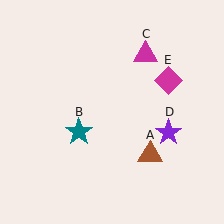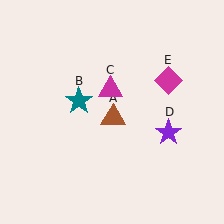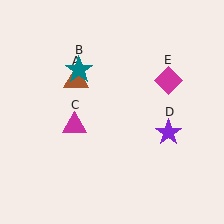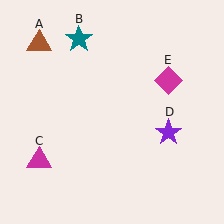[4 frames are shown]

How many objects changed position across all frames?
3 objects changed position: brown triangle (object A), teal star (object B), magenta triangle (object C).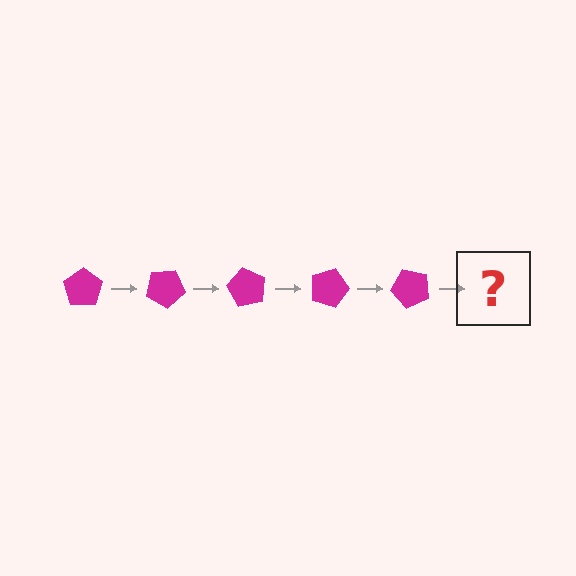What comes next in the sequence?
The next element should be a magenta pentagon rotated 150 degrees.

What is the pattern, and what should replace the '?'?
The pattern is that the pentagon rotates 30 degrees each step. The '?' should be a magenta pentagon rotated 150 degrees.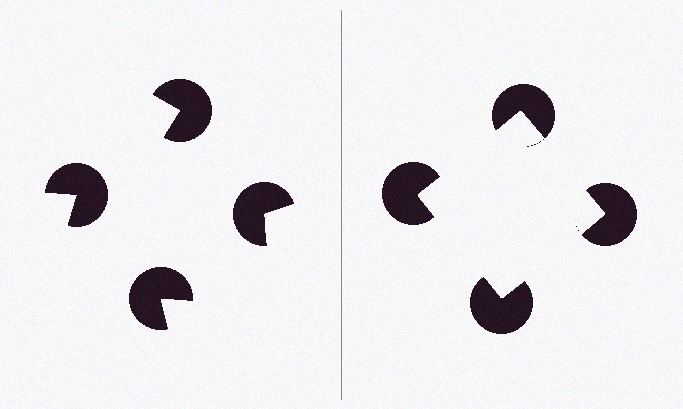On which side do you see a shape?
An illusory square appears on the right side. On the left side the wedge cuts are rotated, so no coherent shape forms.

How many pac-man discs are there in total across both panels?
8 — 4 on each side.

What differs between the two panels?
The pac-man discs are positioned identically on both sides; only the wedge orientations differ. On the right they align to a square; on the left they are misaligned.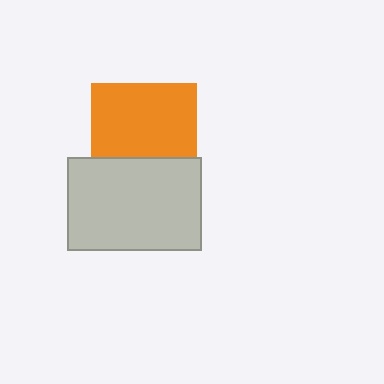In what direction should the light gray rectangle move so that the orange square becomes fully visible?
The light gray rectangle should move down. That is the shortest direction to clear the overlap and leave the orange square fully visible.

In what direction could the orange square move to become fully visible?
The orange square could move up. That would shift it out from behind the light gray rectangle entirely.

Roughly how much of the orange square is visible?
Most of it is visible (roughly 70%).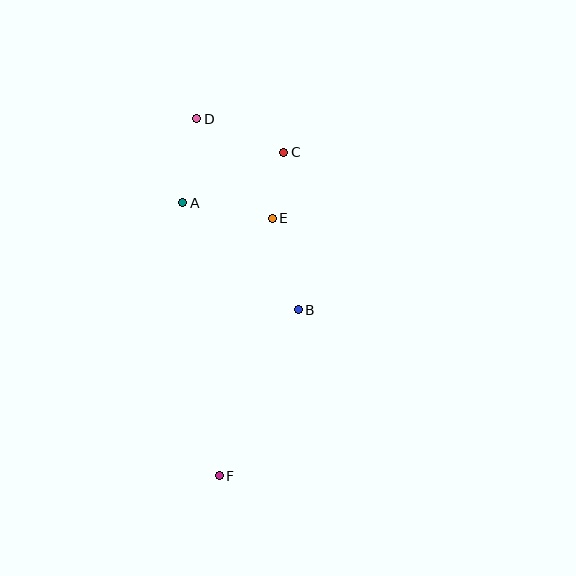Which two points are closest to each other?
Points C and E are closest to each other.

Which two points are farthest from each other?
Points D and F are farthest from each other.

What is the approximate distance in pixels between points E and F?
The distance between E and F is approximately 263 pixels.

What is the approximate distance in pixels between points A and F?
The distance between A and F is approximately 275 pixels.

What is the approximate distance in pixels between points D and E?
The distance between D and E is approximately 125 pixels.